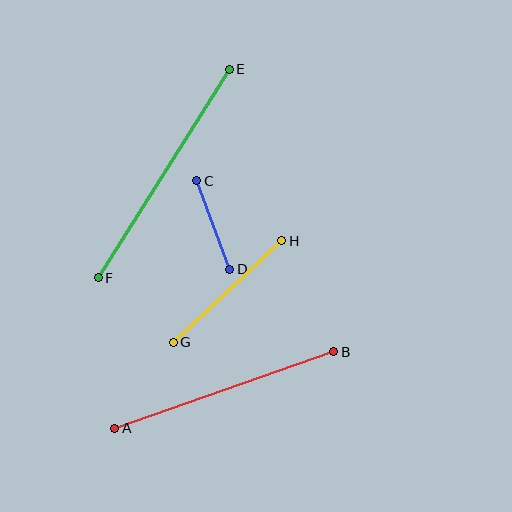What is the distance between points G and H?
The distance is approximately 149 pixels.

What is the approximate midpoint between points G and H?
The midpoint is at approximately (227, 292) pixels.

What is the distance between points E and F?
The distance is approximately 247 pixels.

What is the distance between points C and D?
The distance is approximately 95 pixels.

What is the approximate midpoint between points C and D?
The midpoint is at approximately (213, 225) pixels.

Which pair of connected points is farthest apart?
Points E and F are farthest apart.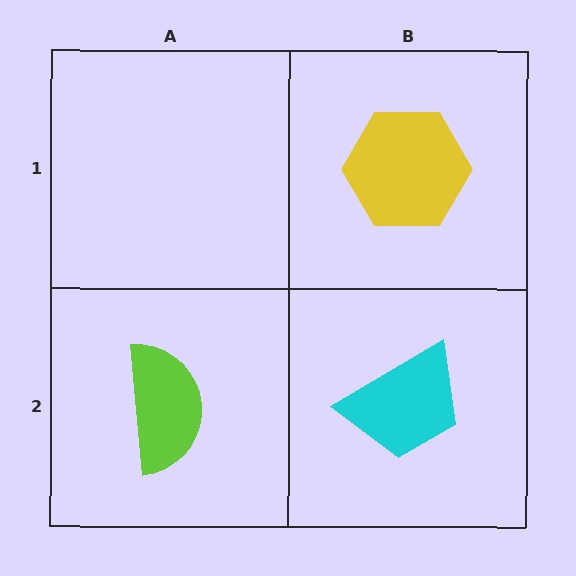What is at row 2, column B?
A cyan trapezoid.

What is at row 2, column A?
A lime semicircle.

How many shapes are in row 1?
1 shape.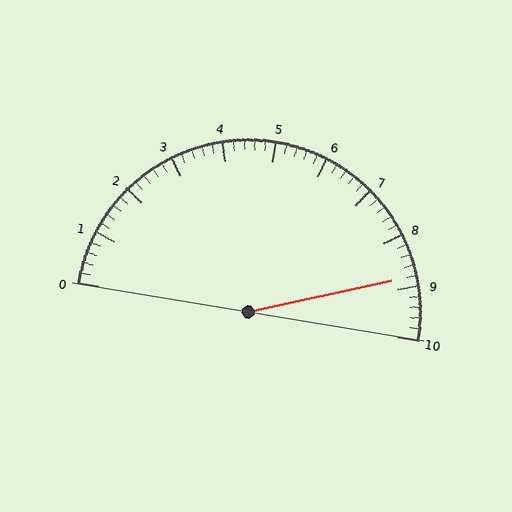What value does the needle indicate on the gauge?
The needle indicates approximately 8.8.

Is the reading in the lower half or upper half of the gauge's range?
The reading is in the upper half of the range (0 to 10).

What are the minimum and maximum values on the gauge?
The gauge ranges from 0 to 10.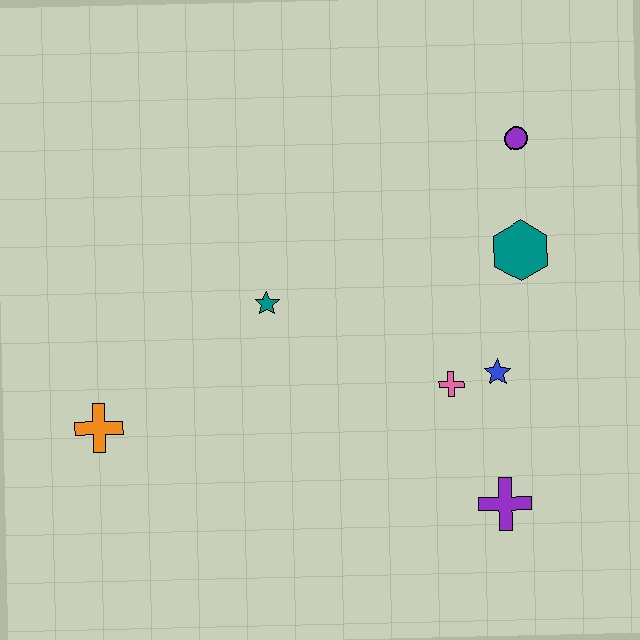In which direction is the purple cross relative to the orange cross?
The purple cross is to the right of the orange cross.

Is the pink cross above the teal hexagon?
No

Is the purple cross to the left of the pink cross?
No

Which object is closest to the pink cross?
The blue star is closest to the pink cross.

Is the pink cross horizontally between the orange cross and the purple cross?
Yes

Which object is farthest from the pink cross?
The orange cross is farthest from the pink cross.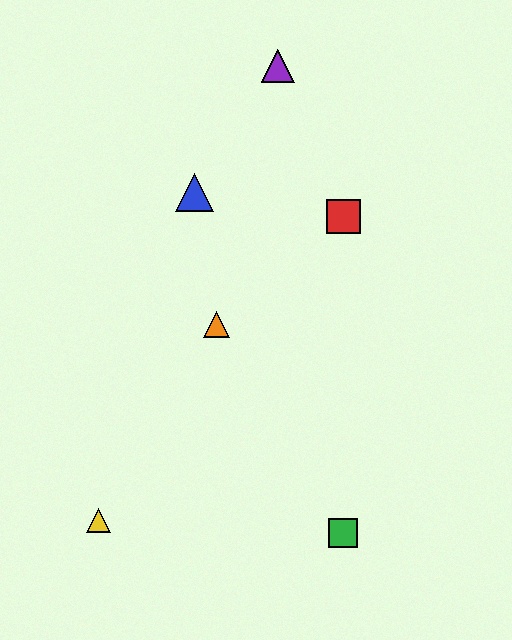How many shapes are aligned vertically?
2 shapes (the red square, the green square) are aligned vertically.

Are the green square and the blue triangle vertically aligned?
No, the green square is at x≈343 and the blue triangle is at x≈195.